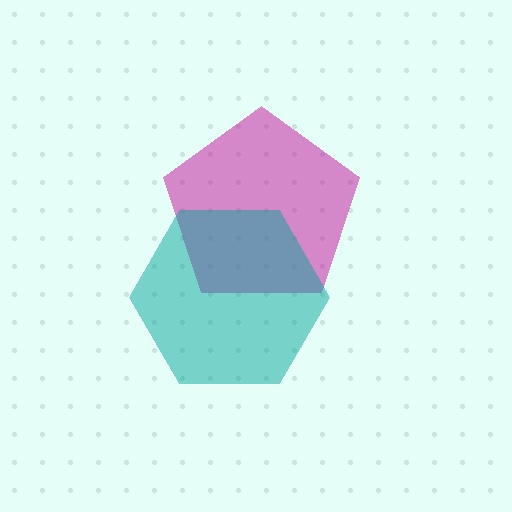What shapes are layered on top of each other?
The layered shapes are: a magenta pentagon, a teal hexagon.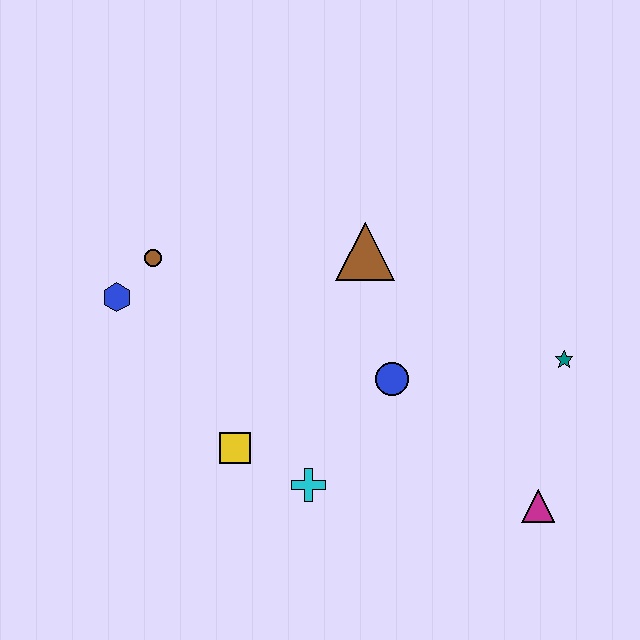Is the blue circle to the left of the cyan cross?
No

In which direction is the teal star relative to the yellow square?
The teal star is to the right of the yellow square.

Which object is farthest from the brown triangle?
The magenta triangle is farthest from the brown triangle.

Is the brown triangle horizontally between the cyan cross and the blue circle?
Yes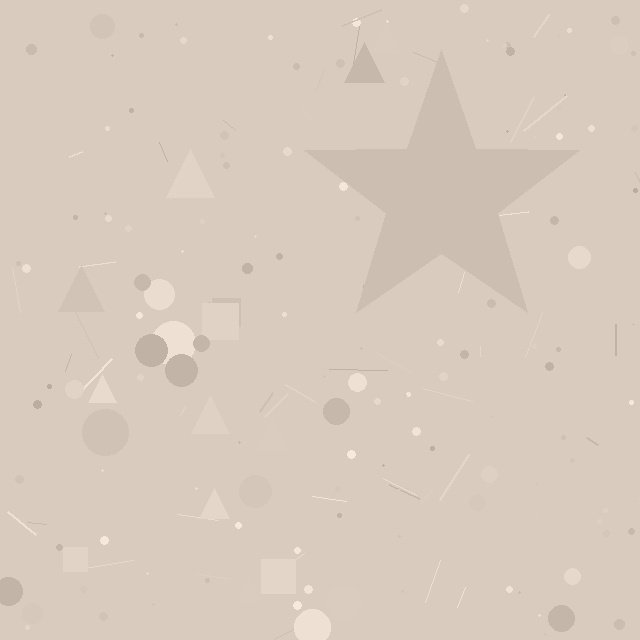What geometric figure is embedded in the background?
A star is embedded in the background.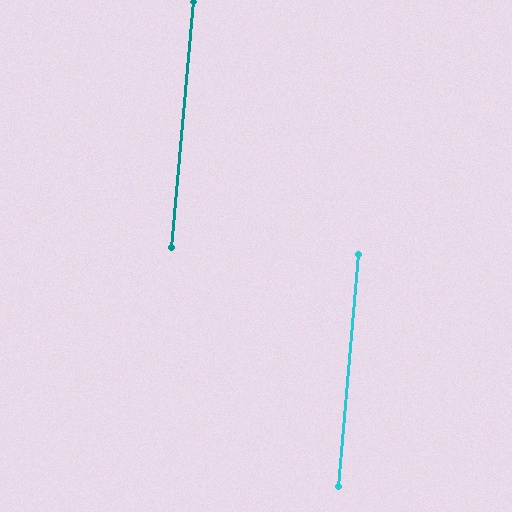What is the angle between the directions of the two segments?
Approximately 0 degrees.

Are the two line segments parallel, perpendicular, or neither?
Parallel — their directions differ by only 0.5°.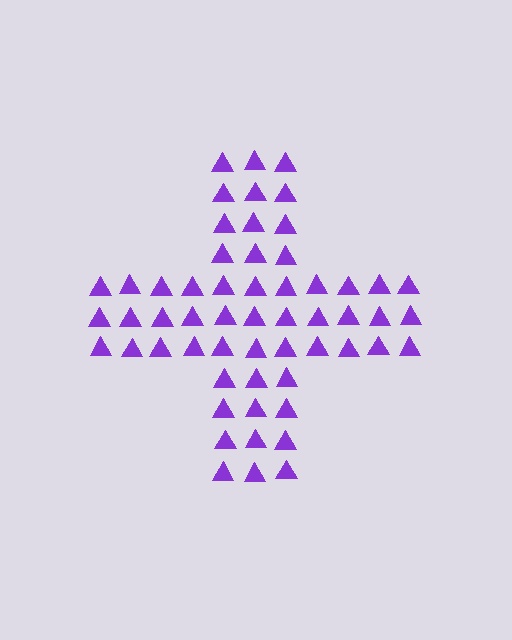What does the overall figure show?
The overall figure shows a cross.